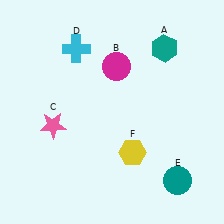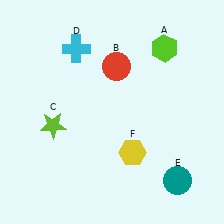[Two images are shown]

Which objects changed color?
A changed from teal to lime. B changed from magenta to red. C changed from pink to lime.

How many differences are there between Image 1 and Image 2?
There are 3 differences between the two images.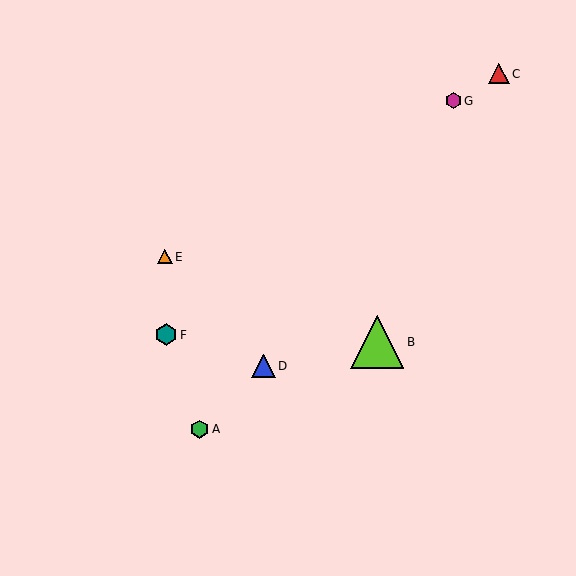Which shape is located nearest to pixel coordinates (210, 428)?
The green hexagon (labeled A) at (200, 429) is nearest to that location.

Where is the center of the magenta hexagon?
The center of the magenta hexagon is at (453, 101).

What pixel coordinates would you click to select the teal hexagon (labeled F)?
Click at (166, 335) to select the teal hexagon F.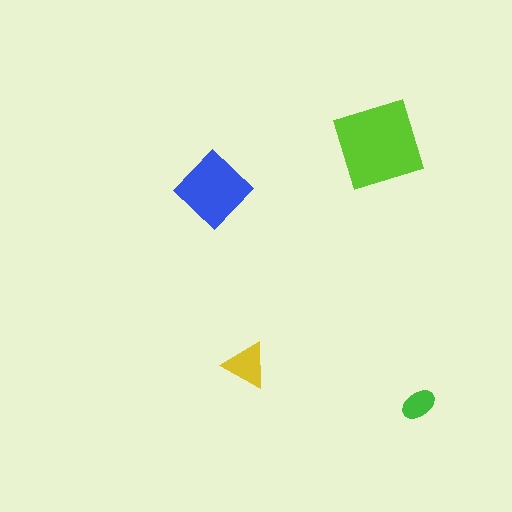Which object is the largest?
The lime diamond.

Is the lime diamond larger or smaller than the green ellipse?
Larger.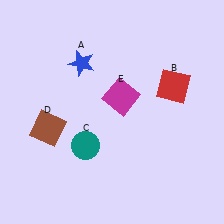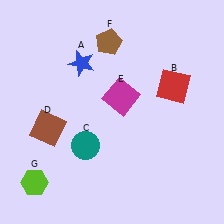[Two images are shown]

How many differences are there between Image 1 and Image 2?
There are 2 differences between the two images.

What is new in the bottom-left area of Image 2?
A lime hexagon (G) was added in the bottom-left area of Image 2.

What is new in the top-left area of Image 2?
A brown pentagon (F) was added in the top-left area of Image 2.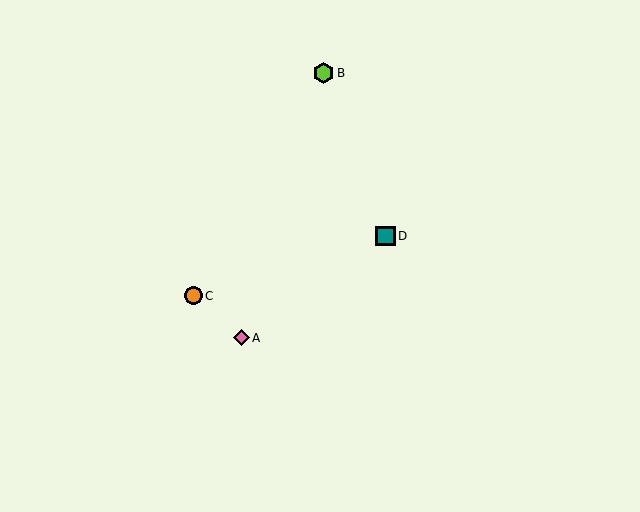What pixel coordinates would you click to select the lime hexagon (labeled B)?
Click at (323, 73) to select the lime hexagon B.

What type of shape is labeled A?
Shape A is a pink diamond.